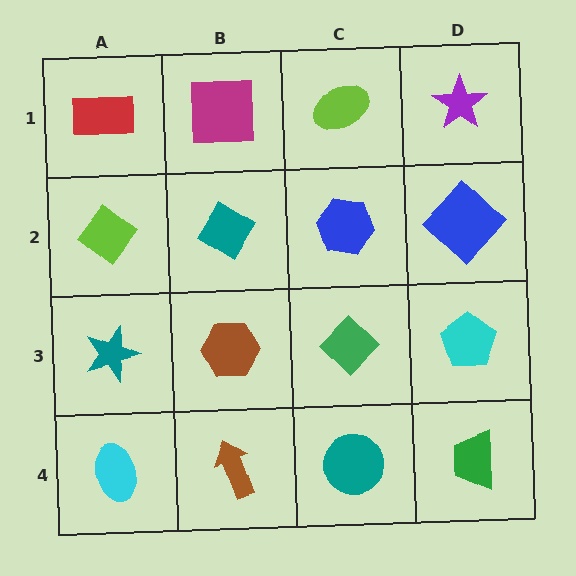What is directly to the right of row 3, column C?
A cyan pentagon.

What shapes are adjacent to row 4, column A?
A teal star (row 3, column A), a brown arrow (row 4, column B).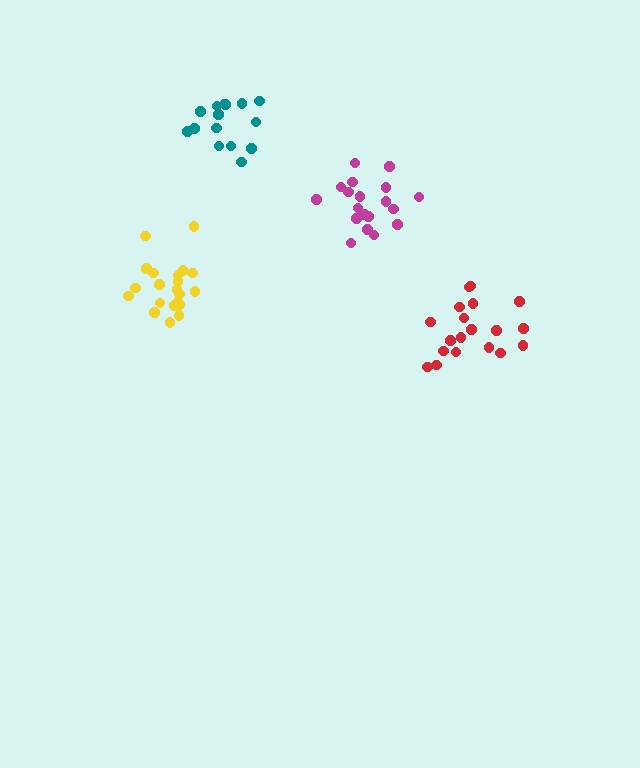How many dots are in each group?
Group 1: 21 dots, Group 2: 19 dots, Group 3: 19 dots, Group 4: 15 dots (74 total).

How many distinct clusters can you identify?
There are 4 distinct clusters.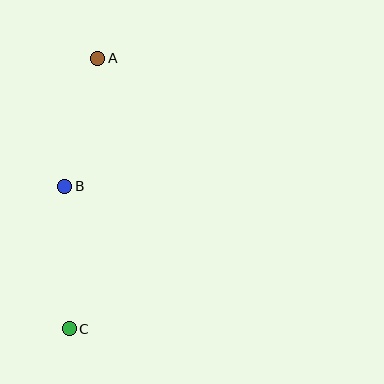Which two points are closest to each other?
Points A and B are closest to each other.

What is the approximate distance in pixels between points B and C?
The distance between B and C is approximately 143 pixels.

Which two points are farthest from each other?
Points A and C are farthest from each other.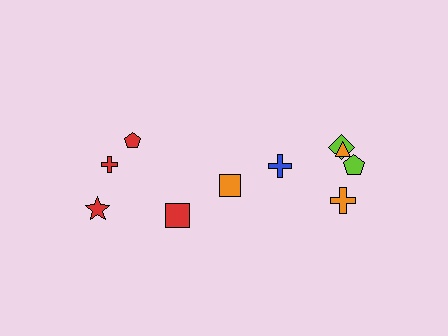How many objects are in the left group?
There are 4 objects.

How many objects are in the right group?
There are 6 objects.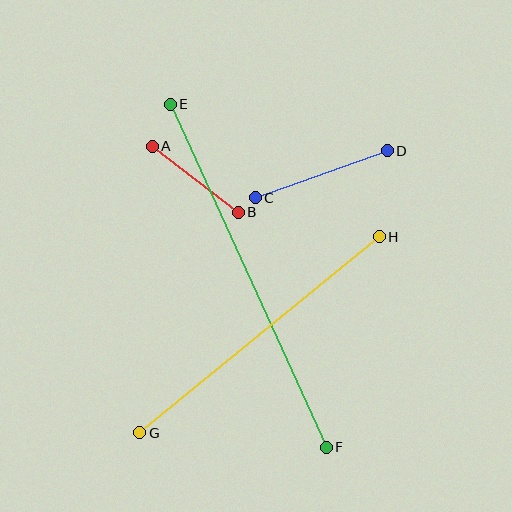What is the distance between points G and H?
The distance is approximately 309 pixels.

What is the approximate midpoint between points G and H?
The midpoint is at approximately (259, 335) pixels.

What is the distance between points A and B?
The distance is approximately 108 pixels.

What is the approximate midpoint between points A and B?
The midpoint is at approximately (195, 179) pixels.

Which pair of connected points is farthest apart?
Points E and F are farthest apart.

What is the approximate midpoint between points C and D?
The midpoint is at approximately (321, 175) pixels.